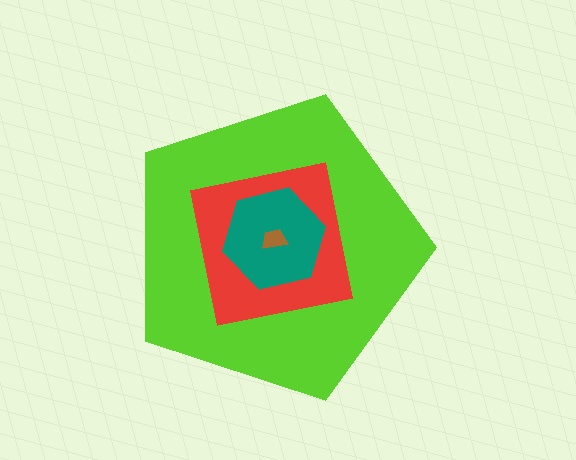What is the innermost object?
The brown trapezoid.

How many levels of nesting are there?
4.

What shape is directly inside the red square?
The teal hexagon.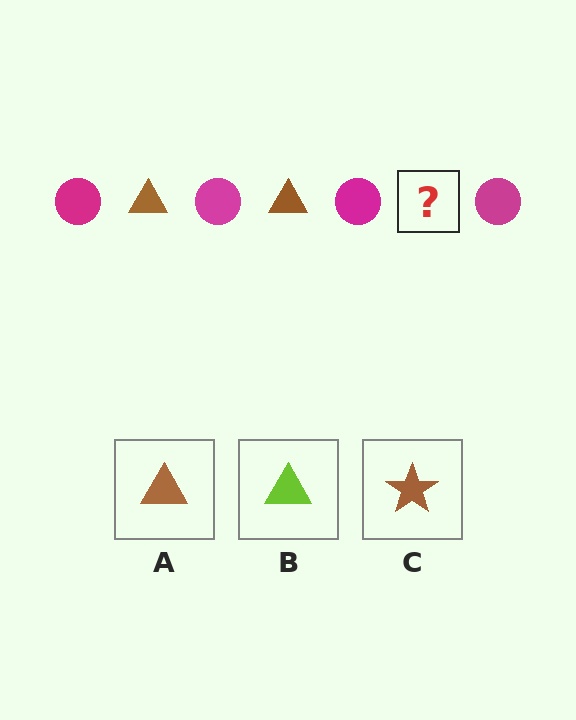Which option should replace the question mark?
Option A.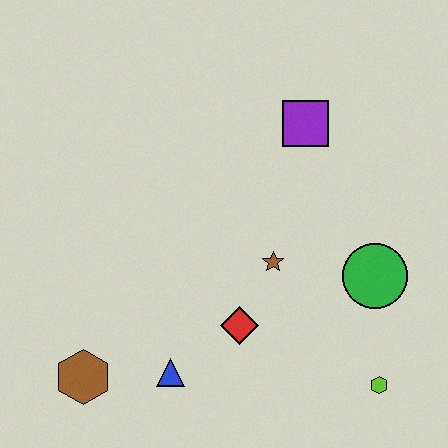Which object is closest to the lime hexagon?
The green circle is closest to the lime hexagon.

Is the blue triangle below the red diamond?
Yes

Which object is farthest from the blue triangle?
The purple square is farthest from the blue triangle.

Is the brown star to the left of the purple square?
Yes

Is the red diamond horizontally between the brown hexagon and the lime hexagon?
Yes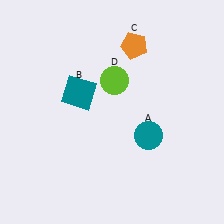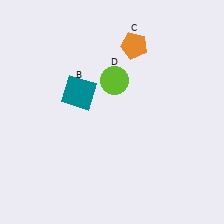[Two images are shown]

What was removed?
The teal circle (A) was removed in Image 2.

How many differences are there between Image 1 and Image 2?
There is 1 difference between the two images.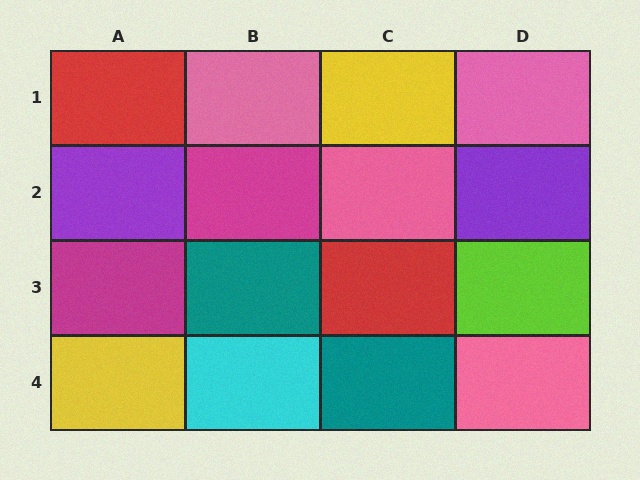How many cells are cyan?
1 cell is cyan.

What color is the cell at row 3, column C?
Red.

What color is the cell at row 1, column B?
Pink.